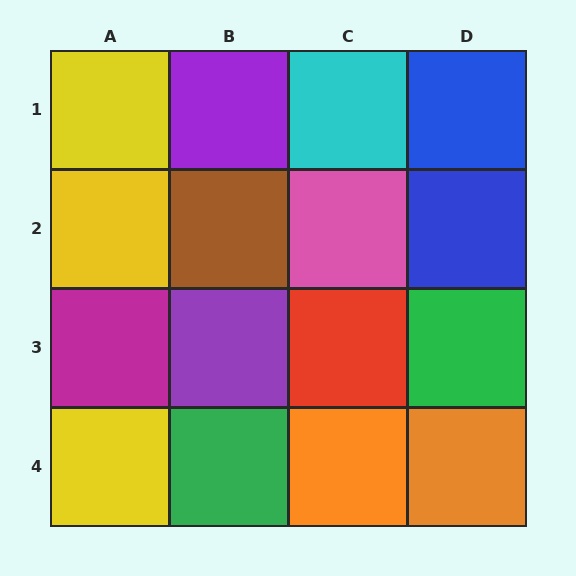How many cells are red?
1 cell is red.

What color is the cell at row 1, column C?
Cyan.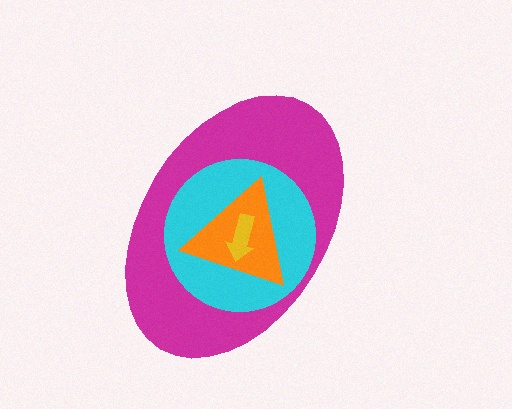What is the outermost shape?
The magenta ellipse.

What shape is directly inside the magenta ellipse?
The cyan circle.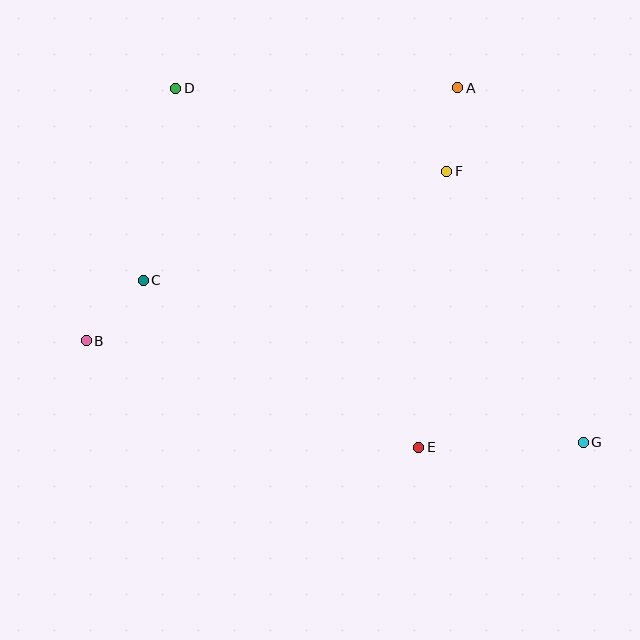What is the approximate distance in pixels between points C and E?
The distance between C and E is approximately 322 pixels.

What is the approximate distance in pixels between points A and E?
The distance between A and E is approximately 362 pixels.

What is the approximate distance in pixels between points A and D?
The distance between A and D is approximately 282 pixels.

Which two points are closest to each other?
Points B and C are closest to each other.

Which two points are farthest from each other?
Points D and G are farthest from each other.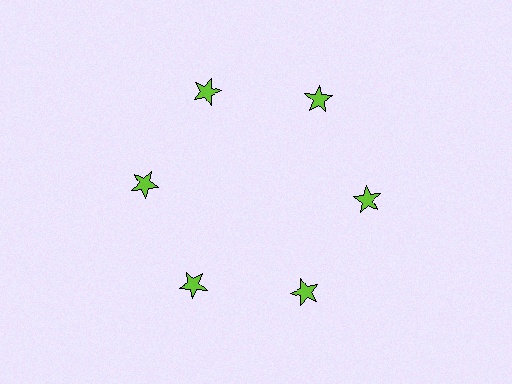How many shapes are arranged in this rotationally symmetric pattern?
There are 6 shapes, arranged in 6 groups of 1.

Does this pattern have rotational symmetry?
Yes, this pattern has 6-fold rotational symmetry. It looks the same after rotating 60 degrees around the center.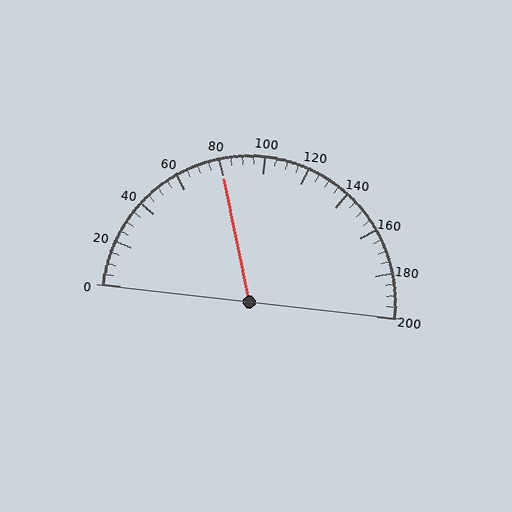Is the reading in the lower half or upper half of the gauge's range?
The reading is in the lower half of the range (0 to 200).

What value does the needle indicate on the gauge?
The needle indicates approximately 80.